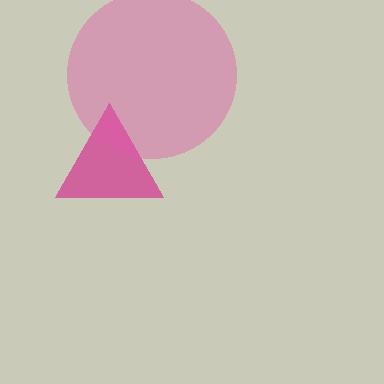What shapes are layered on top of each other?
The layered shapes are: a magenta triangle, a pink circle.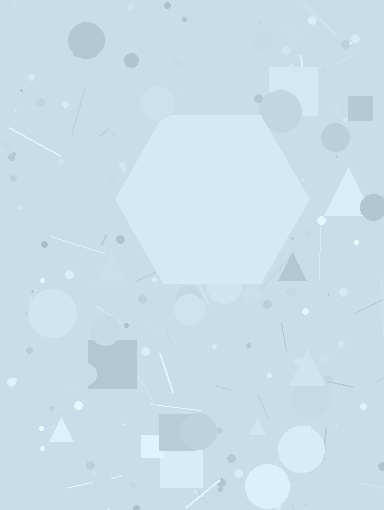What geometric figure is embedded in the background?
A hexagon is embedded in the background.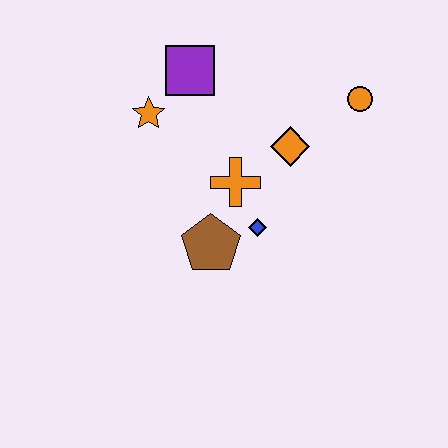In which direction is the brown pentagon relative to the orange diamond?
The brown pentagon is below the orange diamond.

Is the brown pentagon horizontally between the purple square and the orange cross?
Yes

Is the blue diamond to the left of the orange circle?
Yes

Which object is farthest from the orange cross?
The orange circle is farthest from the orange cross.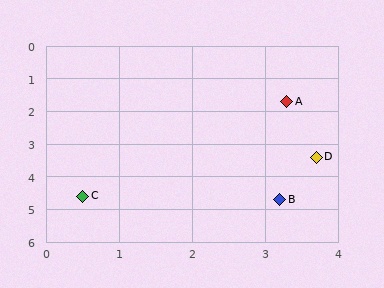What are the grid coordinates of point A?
Point A is at approximately (3.3, 1.7).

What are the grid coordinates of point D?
Point D is at approximately (3.7, 3.4).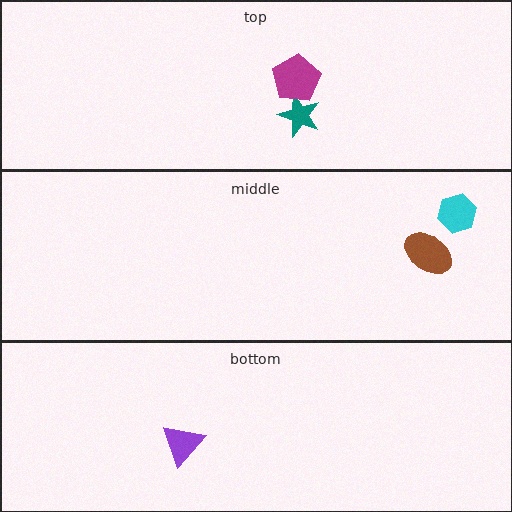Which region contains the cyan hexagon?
The middle region.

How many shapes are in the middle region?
2.